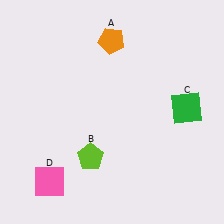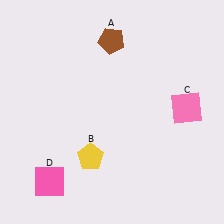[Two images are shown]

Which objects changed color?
A changed from orange to brown. B changed from lime to yellow. C changed from green to pink.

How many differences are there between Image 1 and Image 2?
There are 3 differences between the two images.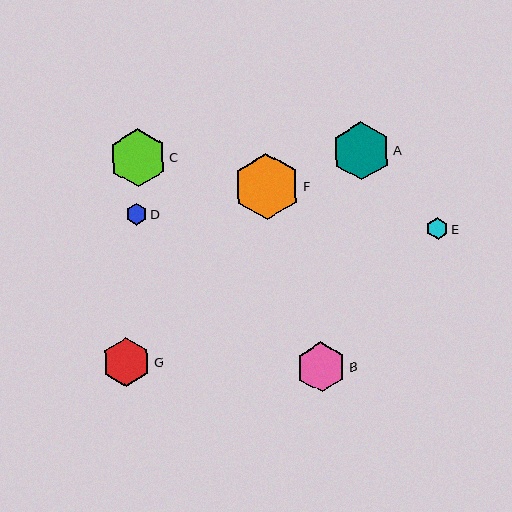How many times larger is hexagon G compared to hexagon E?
Hexagon G is approximately 2.3 times the size of hexagon E.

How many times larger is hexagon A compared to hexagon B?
Hexagon A is approximately 1.2 times the size of hexagon B.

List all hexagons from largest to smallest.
From largest to smallest: F, A, C, B, G, D, E.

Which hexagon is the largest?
Hexagon F is the largest with a size of approximately 67 pixels.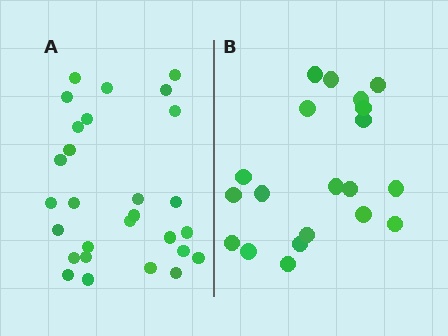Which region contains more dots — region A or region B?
Region A (the left region) has more dots.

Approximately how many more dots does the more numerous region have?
Region A has roughly 8 or so more dots than region B.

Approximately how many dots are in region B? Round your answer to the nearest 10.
About 20 dots.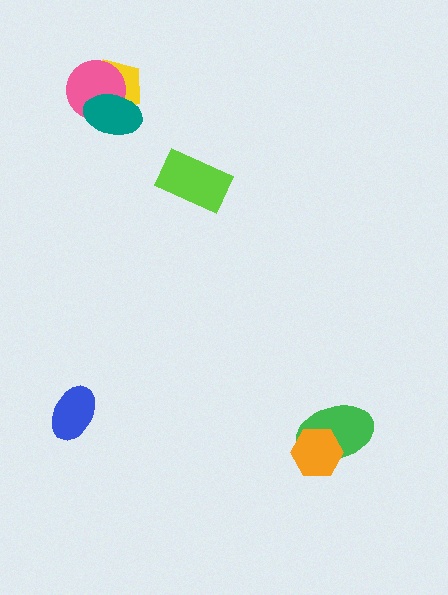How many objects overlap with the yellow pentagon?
2 objects overlap with the yellow pentagon.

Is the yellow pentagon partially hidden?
Yes, it is partially covered by another shape.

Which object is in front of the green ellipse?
The orange hexagon is in front of the green ellipse.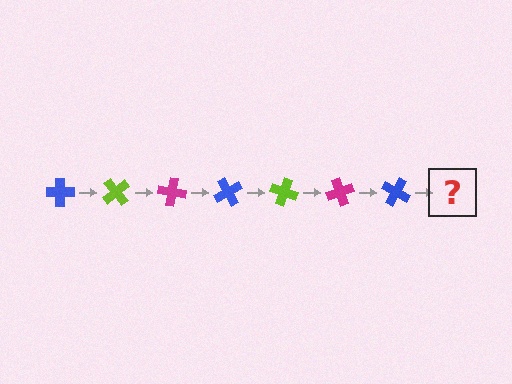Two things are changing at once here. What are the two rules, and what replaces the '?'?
The two rules are that it rotates 50 degrees each step and the color cycles through blue, lime, and magenta. The '?' should be a lime cross, rotated 350 degrees from the start.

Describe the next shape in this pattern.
It should be a lime cross, rotated 350 degrees from the start.